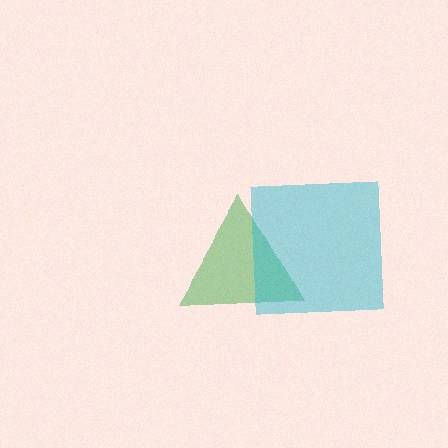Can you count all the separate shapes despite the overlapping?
Yes, there are 2 separate shapes.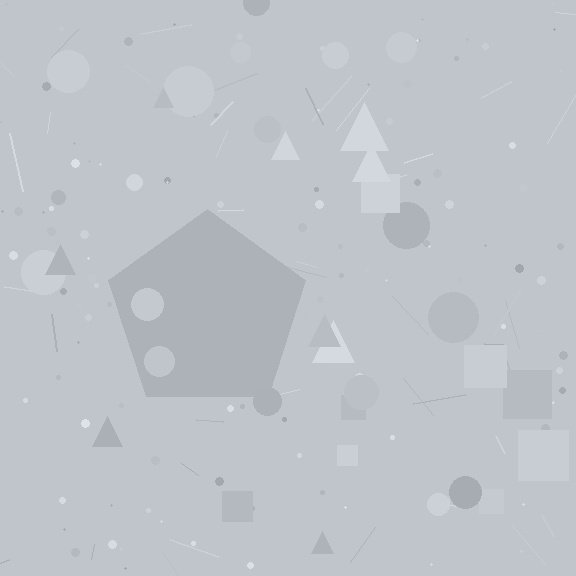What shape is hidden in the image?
A pentagon is hidden in the image.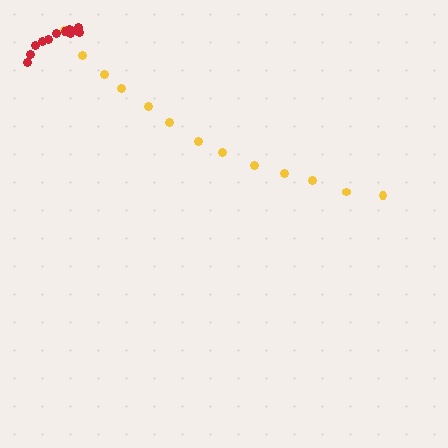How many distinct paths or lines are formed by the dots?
There are 2 distinct paths.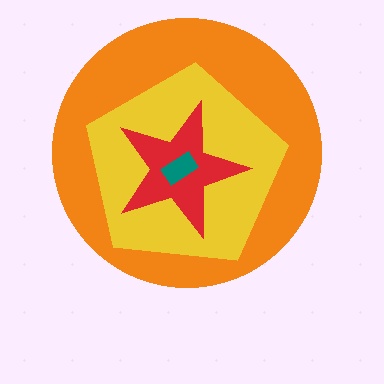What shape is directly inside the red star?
The teal rectangle.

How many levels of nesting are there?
4.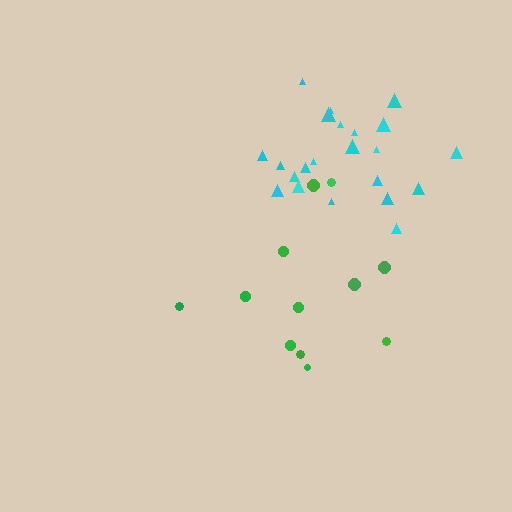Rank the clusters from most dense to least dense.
cyan, green.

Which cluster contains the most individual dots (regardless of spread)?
Cyan (22).